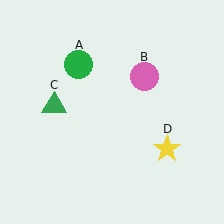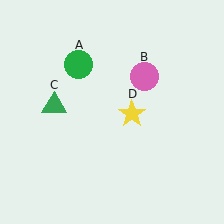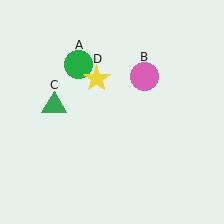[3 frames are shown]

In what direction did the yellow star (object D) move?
The yellow star (object D) moved up and to the left.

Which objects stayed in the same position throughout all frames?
Green circle (object A) and pink circle (object B) and green triangle (object C) remained stationary.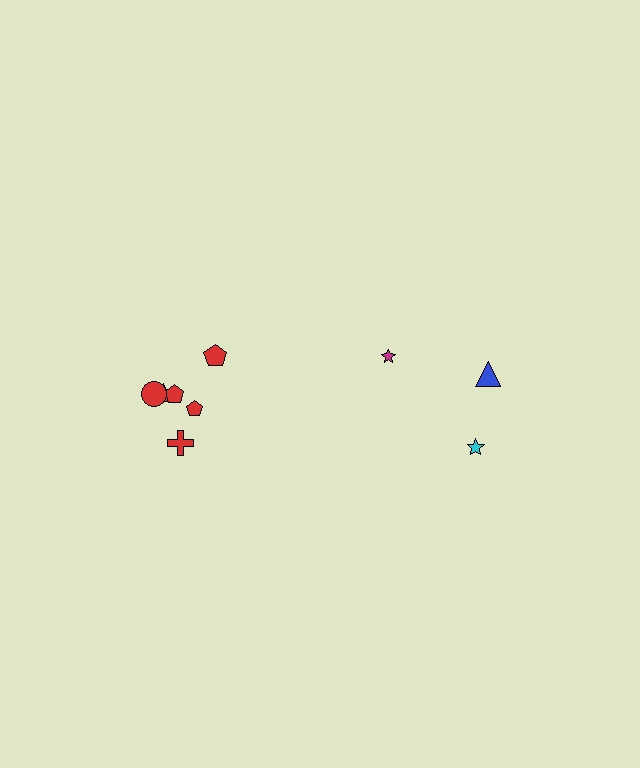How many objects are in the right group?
There are 3 objects.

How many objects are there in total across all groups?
There are 9 objects.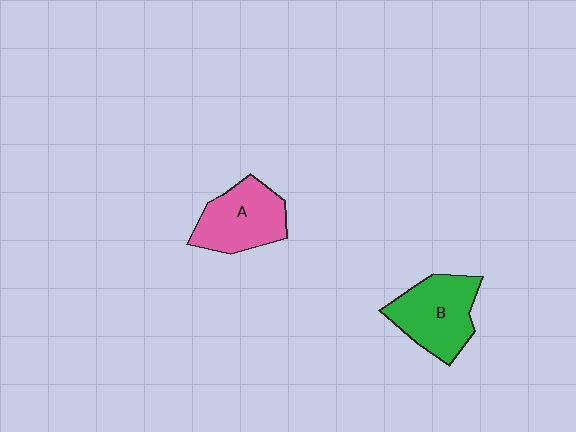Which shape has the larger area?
Shape B (green).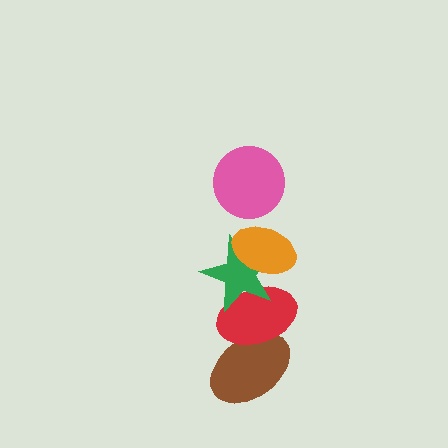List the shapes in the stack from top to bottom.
From top to bottom: the pink circle, the orange ellipse, the green star, the red ellipse, the brown ellipse.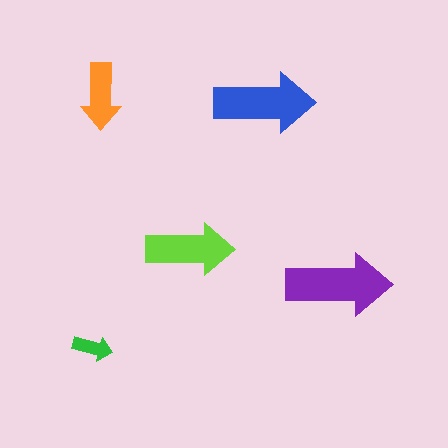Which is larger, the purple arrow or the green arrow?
The purple one.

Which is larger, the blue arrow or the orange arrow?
The blue one.